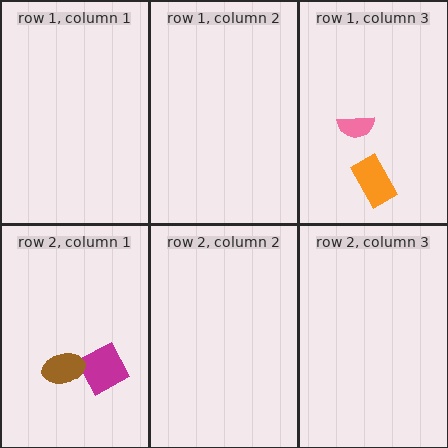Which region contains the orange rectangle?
The row 1, column 3 region.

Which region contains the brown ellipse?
The row 2, column 1 region.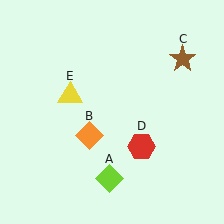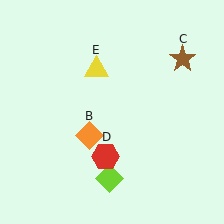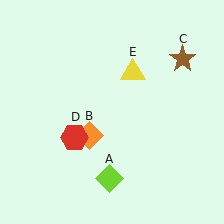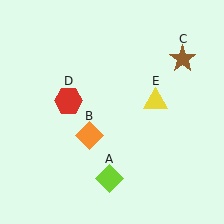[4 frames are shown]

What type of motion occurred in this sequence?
The red hexagon (object D), yellow triangle (object E) rotated clockwise around the center of the scene.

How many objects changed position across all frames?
2 objects changed position: red hexagon (object D), yellow triangle (object E).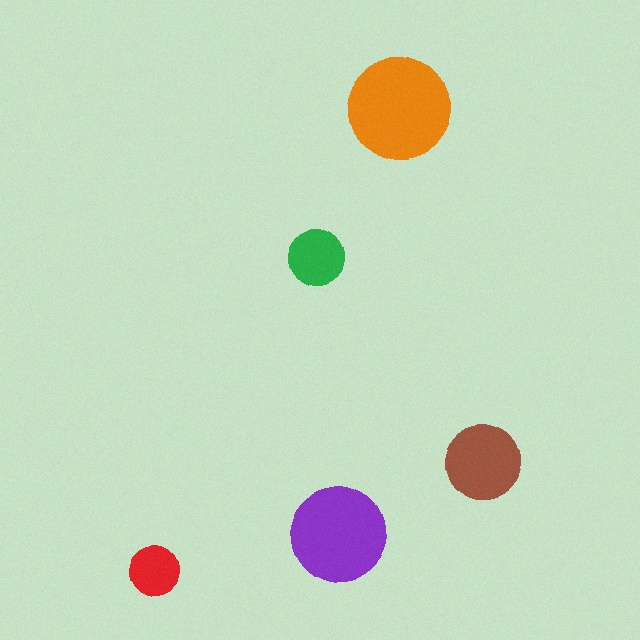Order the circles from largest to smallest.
the orange one, the purple one, the brown one, the green one, the red one.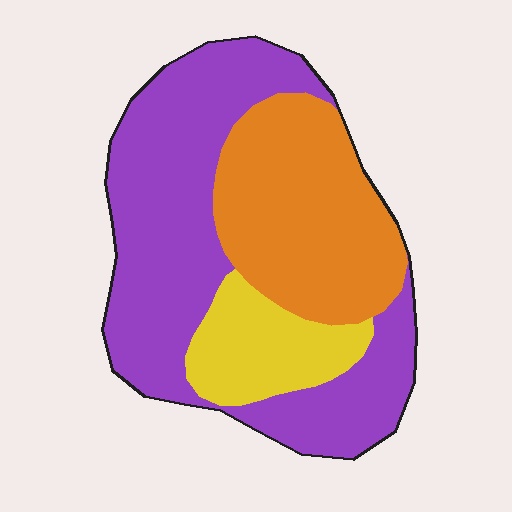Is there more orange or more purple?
Purple.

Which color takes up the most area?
Purple, at roughly 55%.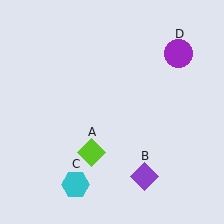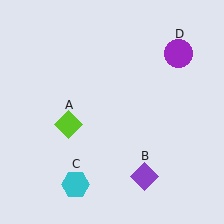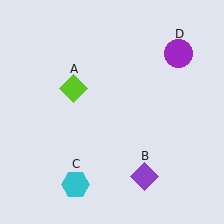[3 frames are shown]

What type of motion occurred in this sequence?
The lime diamond (object A) rotated clockwise around the center of the scene.